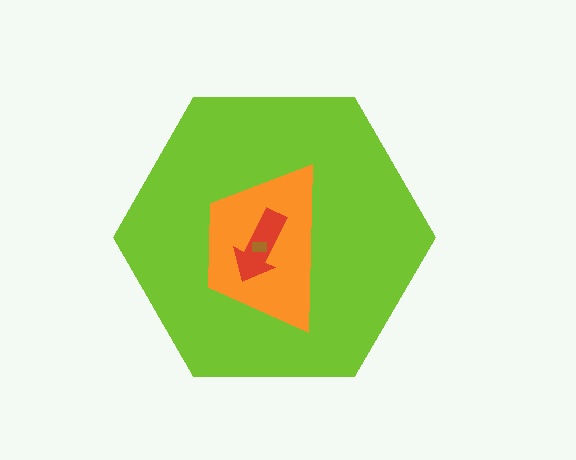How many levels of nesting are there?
4.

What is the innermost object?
The brown rectangle.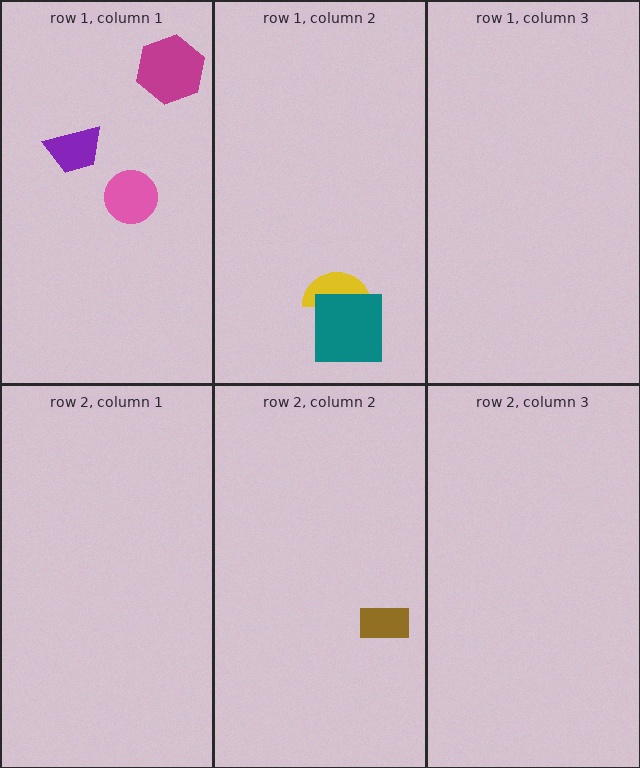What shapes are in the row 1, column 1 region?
The purple trapezoid, the magenta hexagon, the pink circle.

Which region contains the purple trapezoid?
The row 1, column 1 region.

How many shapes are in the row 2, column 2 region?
1.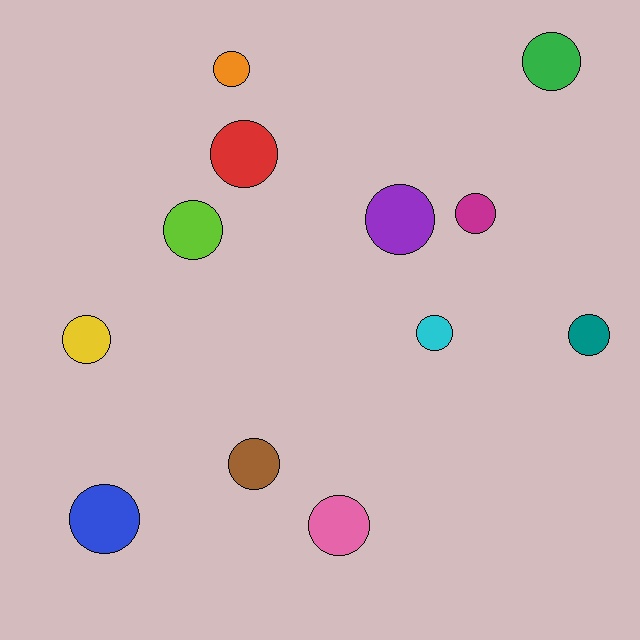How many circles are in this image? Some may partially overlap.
There are 12 circles.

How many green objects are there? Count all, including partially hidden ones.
There is 1 green object.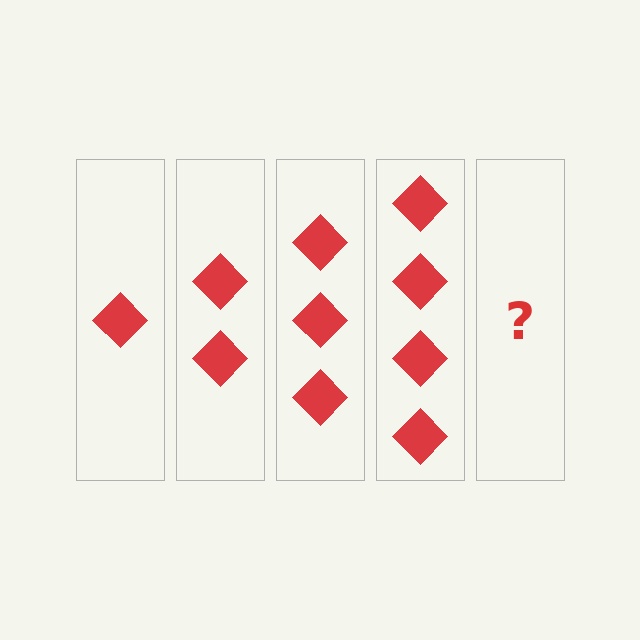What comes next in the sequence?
The next element should be 5 diamonds.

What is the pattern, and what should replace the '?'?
The pattern is that each step adds one more diamond. The '?' should be 5 diamonds.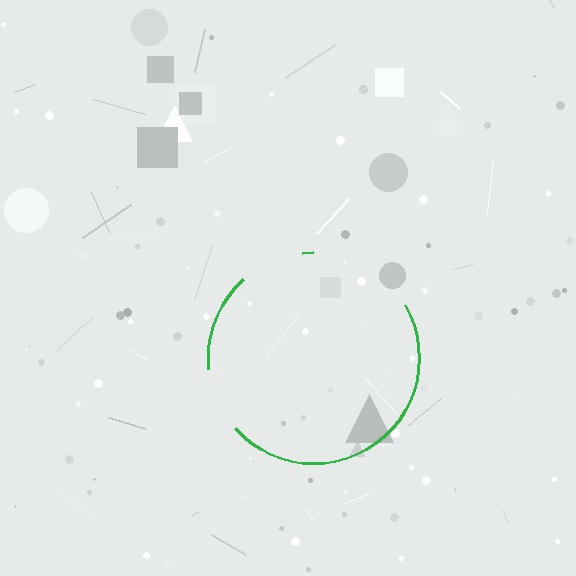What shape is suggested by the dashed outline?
The dashed outline suggests a circle.